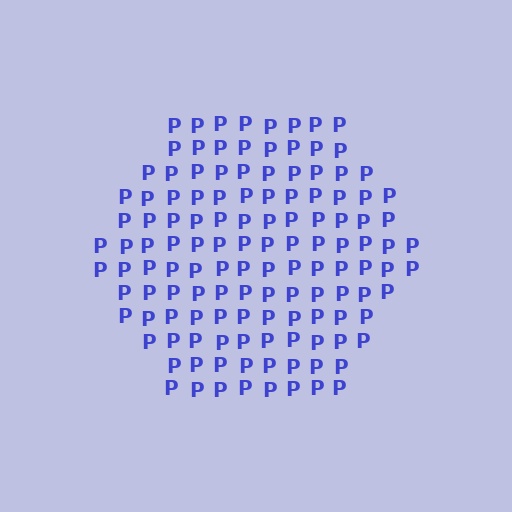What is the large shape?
The large shape is a hexagon.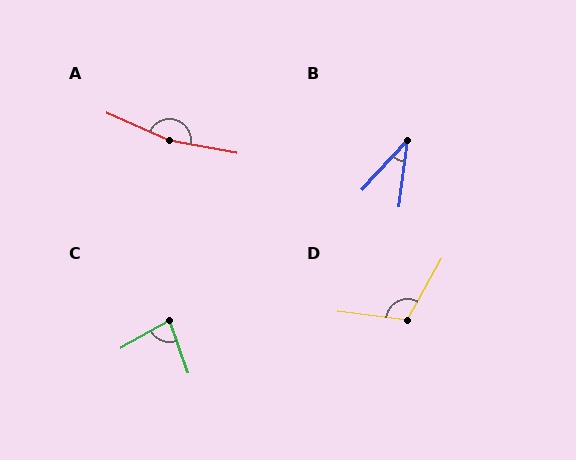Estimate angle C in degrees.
Approximately 80 degrees.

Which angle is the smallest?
B, at approximately 35 degrees.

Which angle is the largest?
A, at approximately 167 degrees.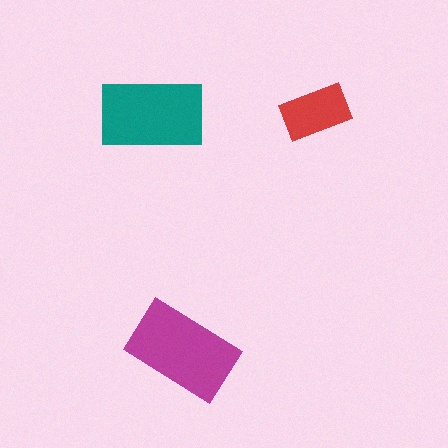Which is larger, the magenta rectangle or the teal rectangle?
The magenta one.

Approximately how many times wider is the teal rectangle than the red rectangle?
About 1.5 times wider.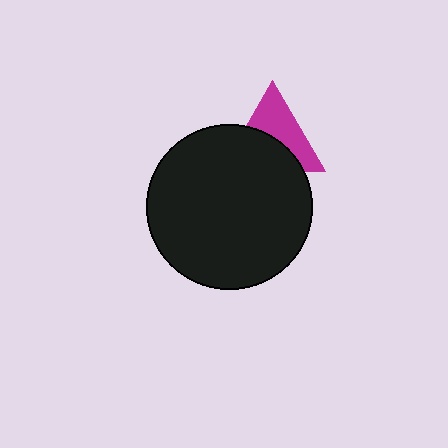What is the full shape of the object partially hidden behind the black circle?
The partially hidden object is a magenta triangle.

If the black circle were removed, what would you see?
You would see the complete magenta triangle.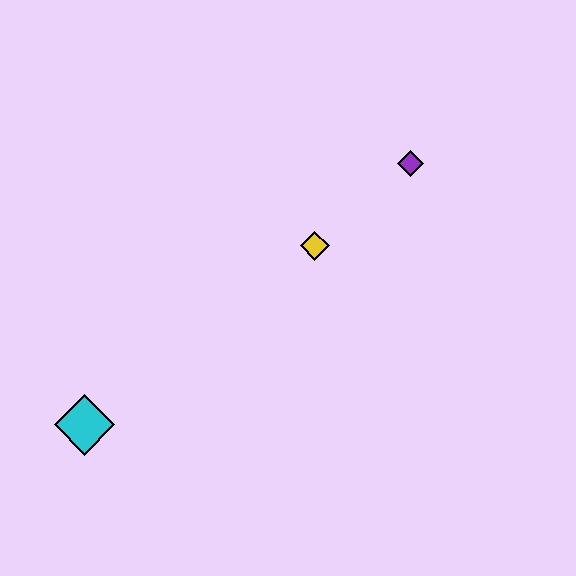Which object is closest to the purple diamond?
The yellow diamond is closest to the purple diamond.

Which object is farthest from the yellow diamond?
The cyan diamond is farthest from the yellow diamond.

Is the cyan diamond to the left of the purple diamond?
Yes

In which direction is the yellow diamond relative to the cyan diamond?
The yellow diamond is to the right of the cyan diamond.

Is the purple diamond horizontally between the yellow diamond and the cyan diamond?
No